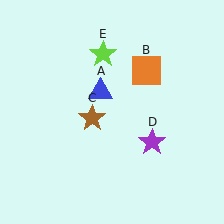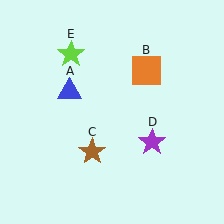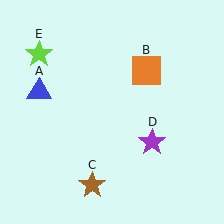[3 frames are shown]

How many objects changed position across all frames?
3 objects changed position: blue triangle (object A), brown star (object C), lime star (object E).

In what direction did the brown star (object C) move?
The brown star (object C) moved down.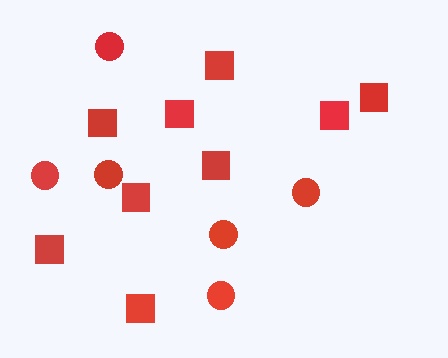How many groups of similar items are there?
There are 2 groups: one group of squares (9) and one group of circles (6).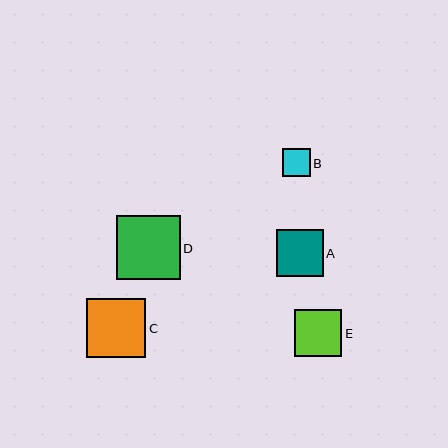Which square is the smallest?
Square B is the smallest with a size of approximately 28 pixels.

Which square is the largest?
Square D is the largest with a size of approximately 64 pixels.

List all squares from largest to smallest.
From largest to smallest: D, C, E, A, B.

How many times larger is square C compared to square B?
Square C is approximately 2.1 times the size of square B.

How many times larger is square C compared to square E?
Square C is approximately 1.3 times the size of square E.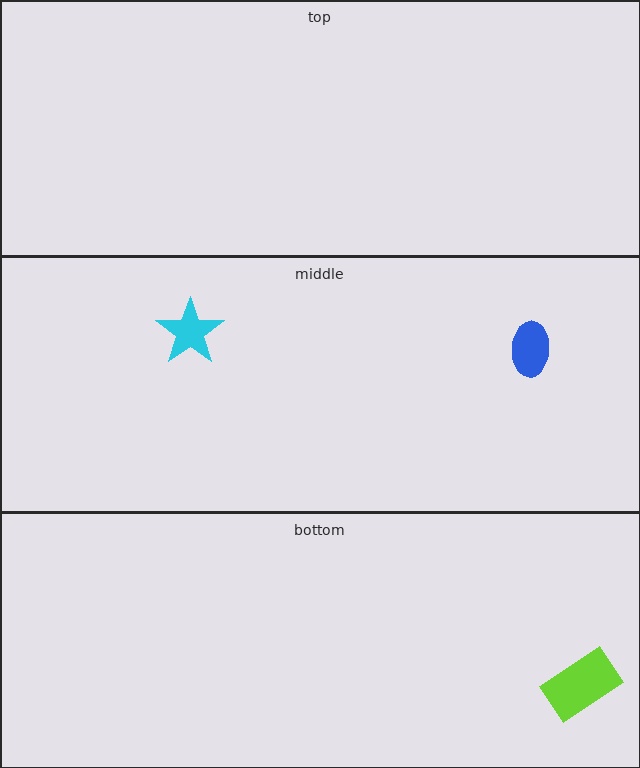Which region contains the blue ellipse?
The middle region.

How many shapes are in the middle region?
2.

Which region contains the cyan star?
The middle region.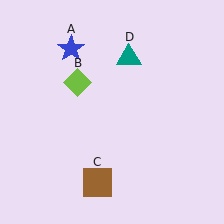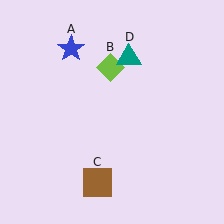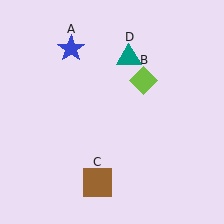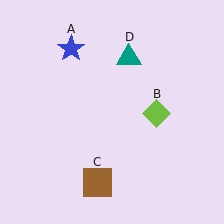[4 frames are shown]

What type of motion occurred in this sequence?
The lime diamond (object B) rotated clockwise around the center of the scene.